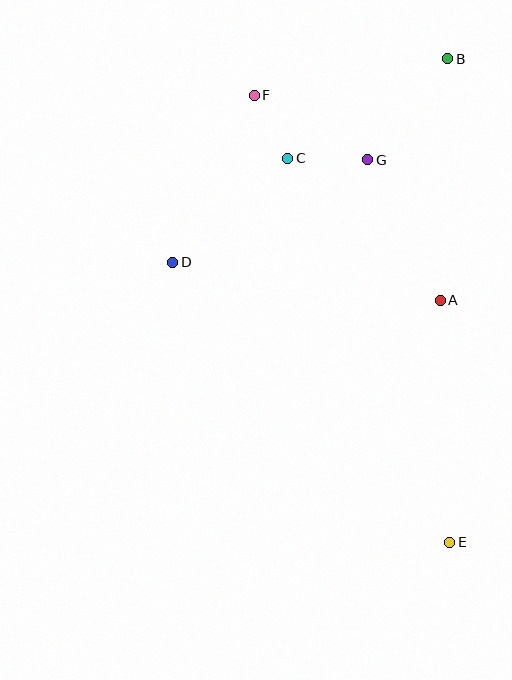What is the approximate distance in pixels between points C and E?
The distance between C and E is approximately 416 pixels.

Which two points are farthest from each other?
Points E and F are farthest from each other.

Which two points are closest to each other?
Points C and F are closest to each other.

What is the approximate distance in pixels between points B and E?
The distance between B and E is approximately 483 pixels.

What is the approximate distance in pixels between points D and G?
The distance between D and G is approximately 220 pixels.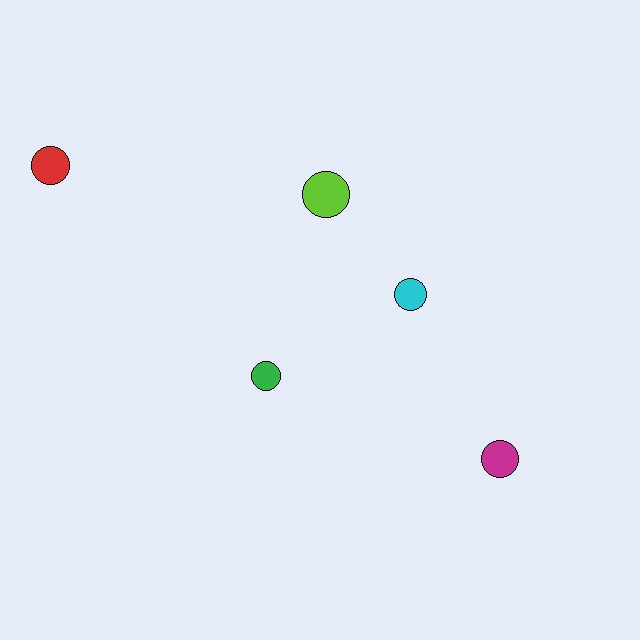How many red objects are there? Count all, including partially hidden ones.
There is 1 red object.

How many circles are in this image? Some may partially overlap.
There are 5 circles.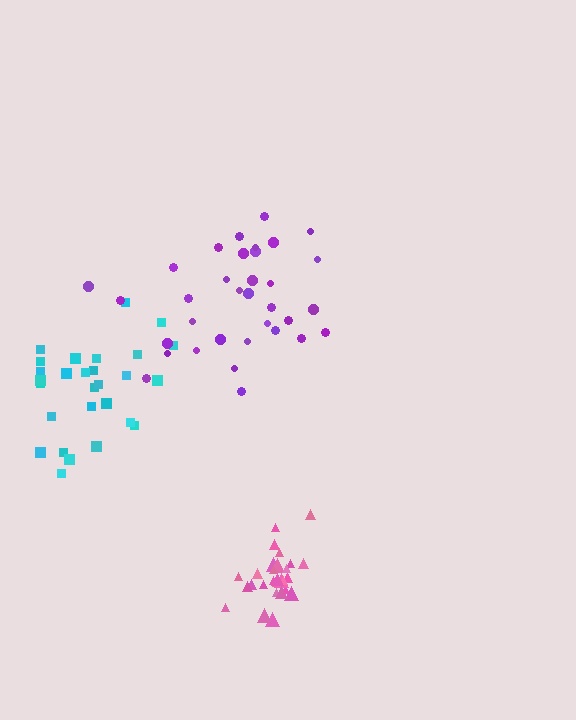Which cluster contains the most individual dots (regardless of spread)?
Purple (34).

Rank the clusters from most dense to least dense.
pink, cyan, purple.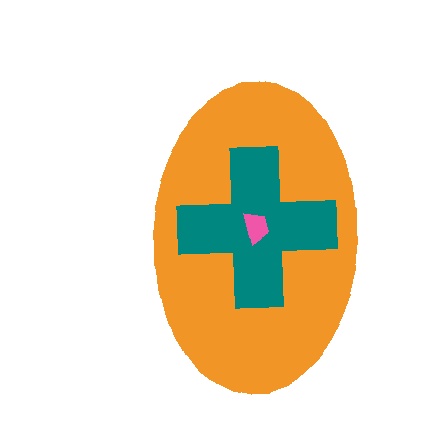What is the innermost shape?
The pink trapezoid.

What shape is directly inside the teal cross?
The pink trapezoid.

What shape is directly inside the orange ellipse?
The teal cross.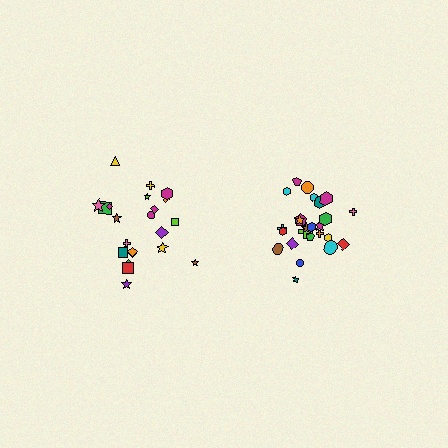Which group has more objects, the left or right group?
The right group.